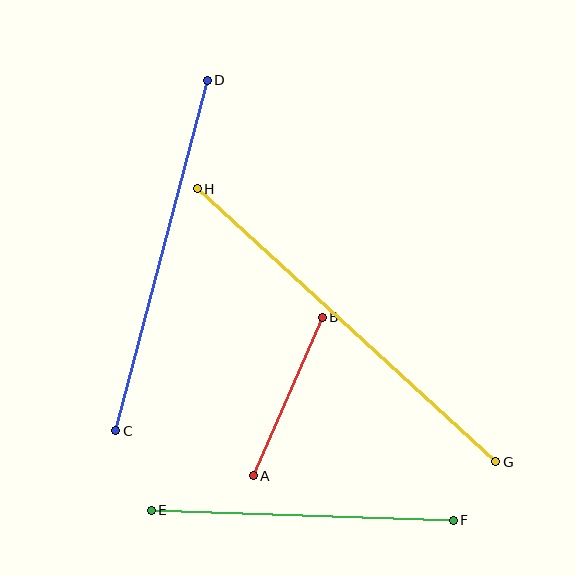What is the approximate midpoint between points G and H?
The midpoint is at approximately (346, 325) pixels.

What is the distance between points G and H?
The distance is approximately 405 pixels.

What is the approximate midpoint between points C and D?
The midpoint is at approximately (161, 255) pixels.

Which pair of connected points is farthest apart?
Points G and H are farthest apart.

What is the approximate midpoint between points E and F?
The midpoint is at approximately (302, 515) pixels.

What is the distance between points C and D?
The distance is approximately 362 pixels.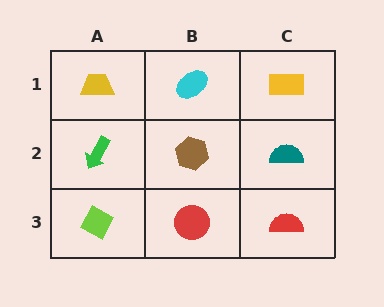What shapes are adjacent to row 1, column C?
A teal semicircle (row 2, column C), a cyan ellipse (row 1, column B).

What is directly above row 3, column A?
A green arrow.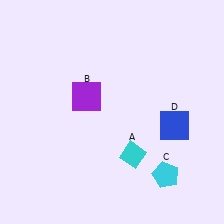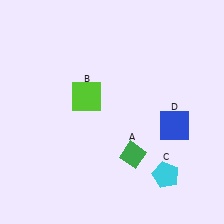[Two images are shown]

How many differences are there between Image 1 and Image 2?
There are 2 differences between the two images.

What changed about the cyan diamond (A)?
In Image 1, A is cyan. In Image 2, it changed to green.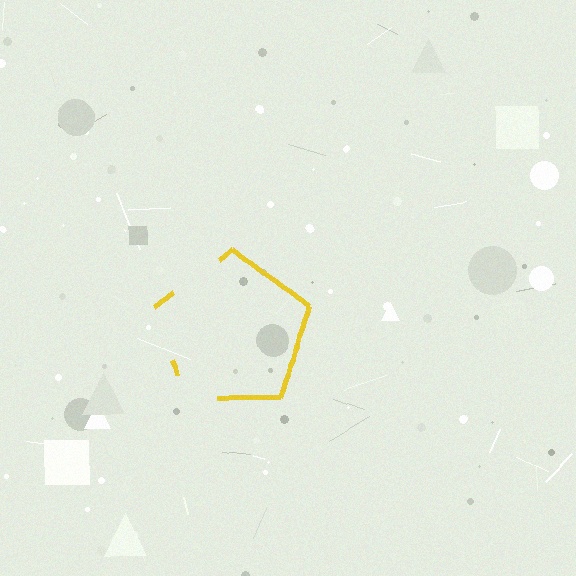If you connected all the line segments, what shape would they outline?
They would outline a pentagon.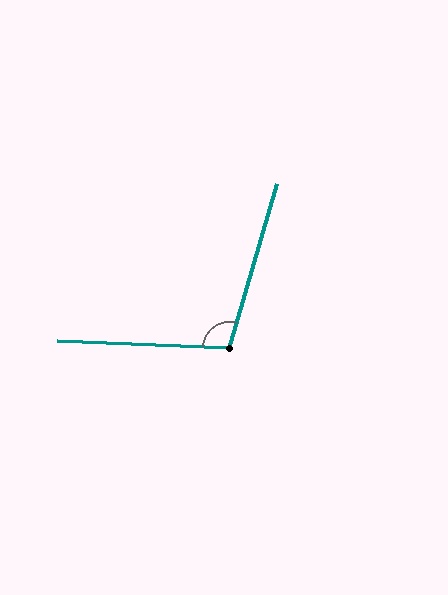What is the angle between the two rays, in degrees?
Approximately 104 degrees.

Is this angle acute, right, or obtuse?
It is obtuse.